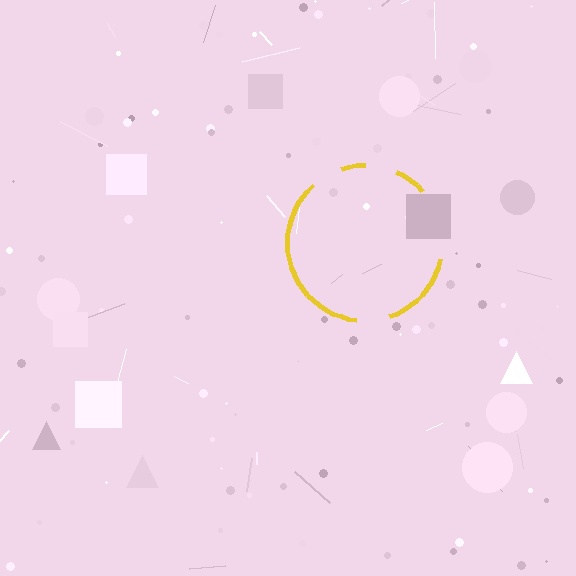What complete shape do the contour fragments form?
The contour fragments form a circle.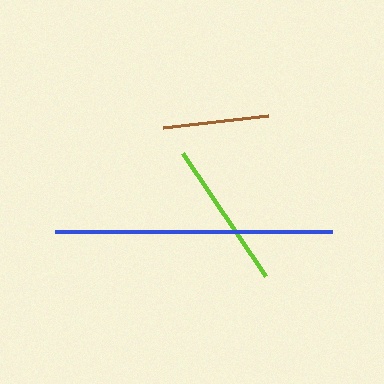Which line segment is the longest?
The blue line is the longest at approximately 278 pixels.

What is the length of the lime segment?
The lime segment is approximately 149 pixels long.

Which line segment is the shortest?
The brown line is the shortest at approximately 105 pixels.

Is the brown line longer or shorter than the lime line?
The lime line is longer than the brown line.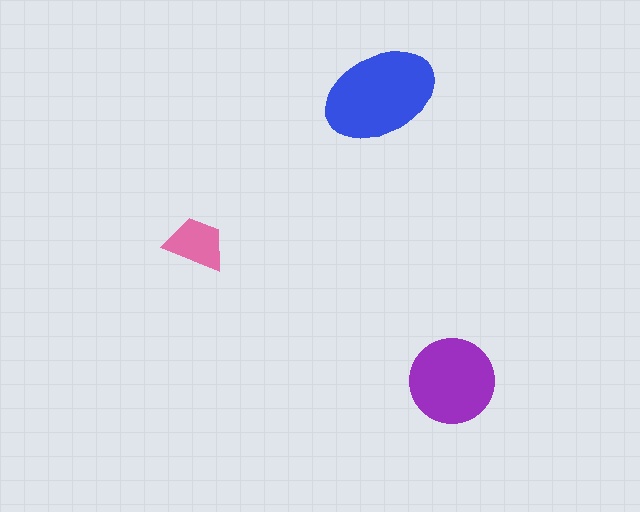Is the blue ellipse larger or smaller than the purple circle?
Larger.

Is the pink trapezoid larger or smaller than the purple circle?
Smaller.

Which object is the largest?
The blue ellipse.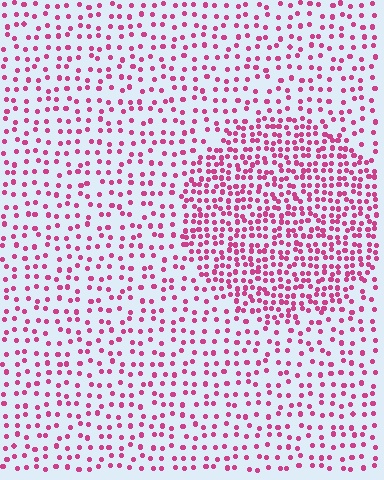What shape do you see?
I see a circle.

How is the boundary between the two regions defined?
The boundary is defined by a change in element density (approximately 2.1x ratio). All elements are the same color, size, and shape.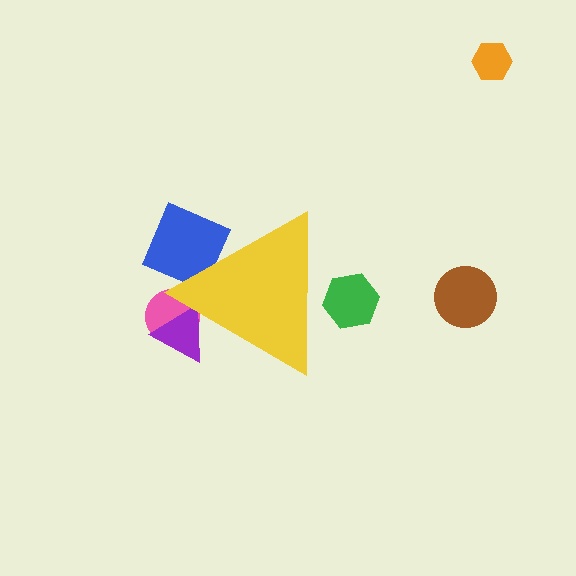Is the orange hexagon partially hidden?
No, the orange hexagon is fully visible.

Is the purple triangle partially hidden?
Yes, the purple triangle is partially hidden behind the yellow triangle.